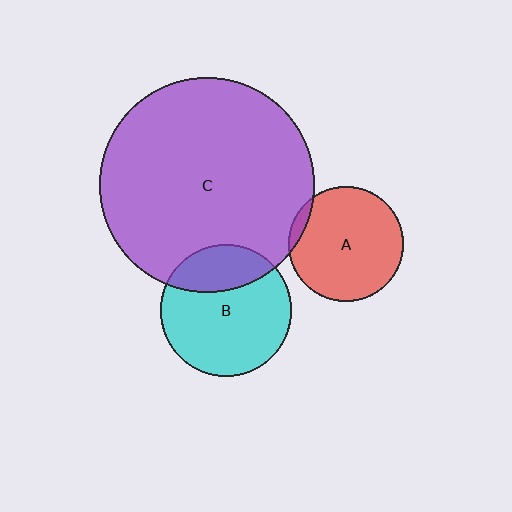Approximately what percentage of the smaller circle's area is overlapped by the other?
Approximately 5%.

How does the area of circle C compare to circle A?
Approximately 3.5 times.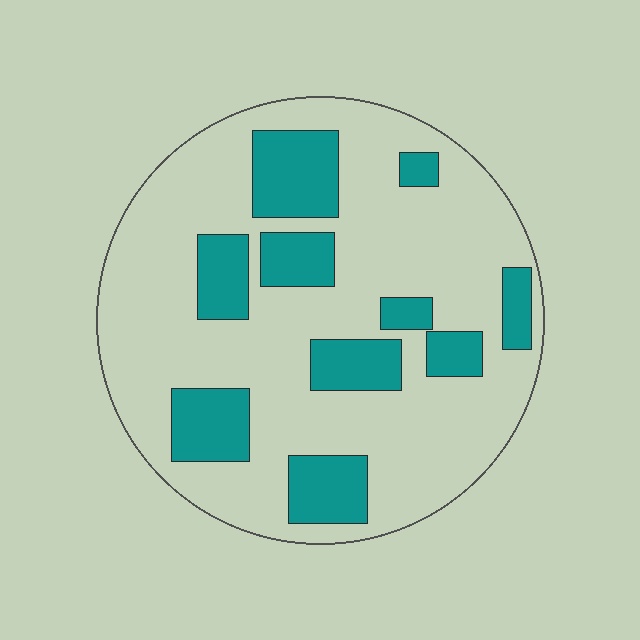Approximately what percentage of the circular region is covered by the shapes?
Approximately 25%.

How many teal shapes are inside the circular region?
10.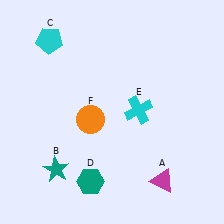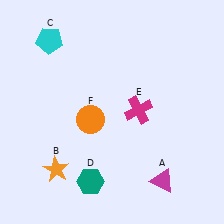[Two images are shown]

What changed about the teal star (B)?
In Image 1, B is teal. In Image 2, it changed to orange.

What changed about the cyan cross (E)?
In Image 1, E is cyan. In Image 2, it changed to magenta.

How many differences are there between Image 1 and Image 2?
There are 2 differences between the two images.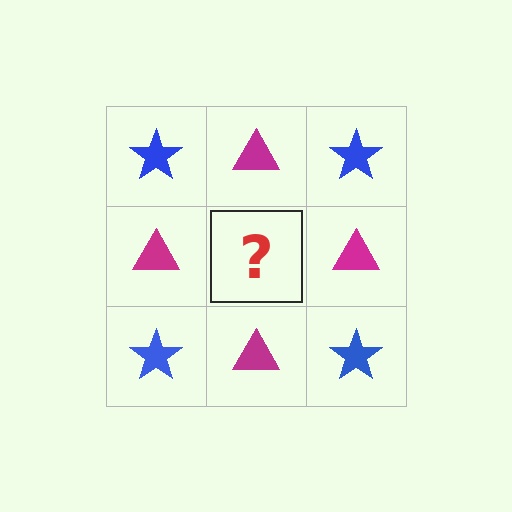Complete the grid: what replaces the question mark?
The question mark should be replaced with a blue star.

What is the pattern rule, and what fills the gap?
The rule is that it alternates blue star and magenta triangle in a checkerboard pattern. The gap should be filled with a blue star.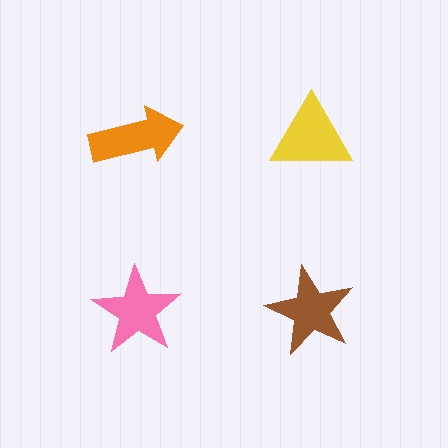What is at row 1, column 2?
A yellow triangle.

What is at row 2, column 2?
A brown star.